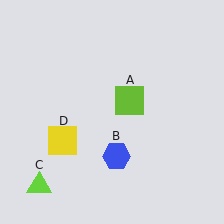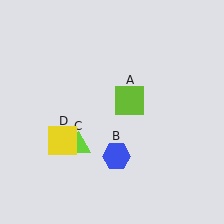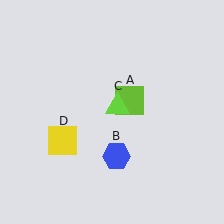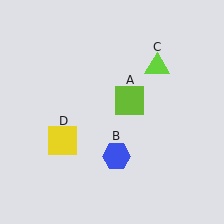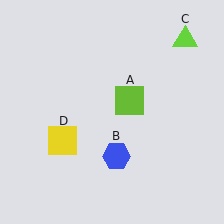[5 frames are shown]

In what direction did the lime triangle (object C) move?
The lime triangle (object C) moved up and to the right.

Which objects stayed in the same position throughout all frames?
Lime square (object A) and blue hexagon (object B) and yellow square (object D) remained stationary.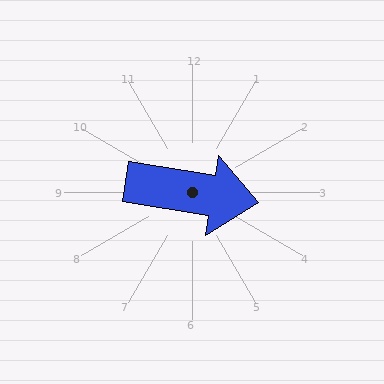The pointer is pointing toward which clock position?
Roughly 3 o'clock.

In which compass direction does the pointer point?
East.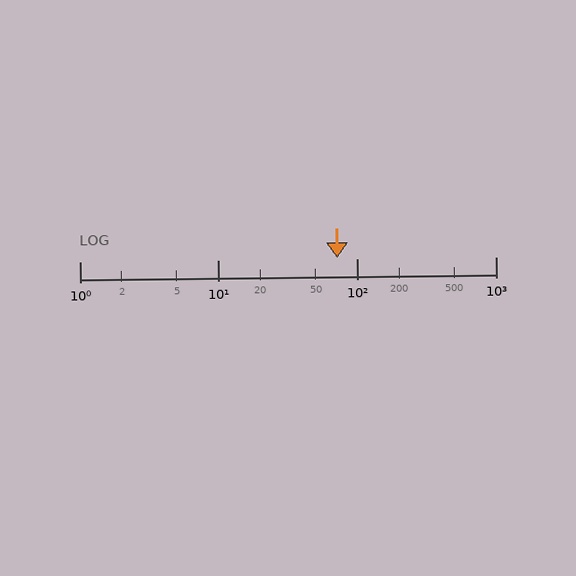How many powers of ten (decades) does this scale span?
The scale spans 3 decades, from 1 to 1000.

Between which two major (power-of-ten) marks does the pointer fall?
The pointer is between 10 and 100.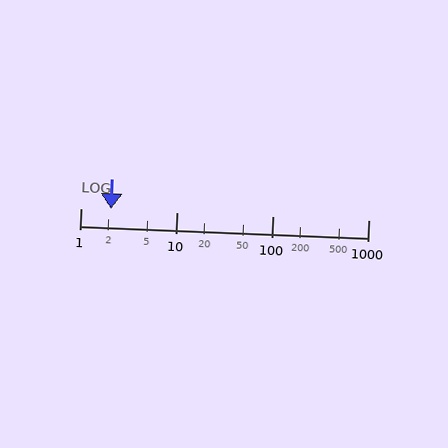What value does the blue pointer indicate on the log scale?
The pointer indicates approximately 2.1.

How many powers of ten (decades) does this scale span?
The scale spans 3 decades, from 1 to 1000.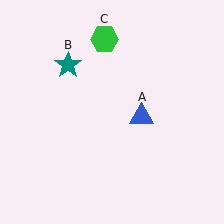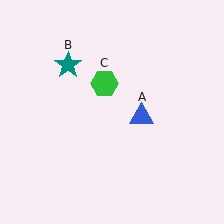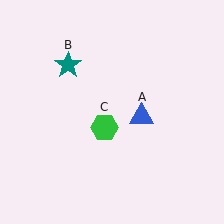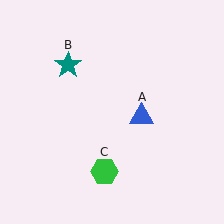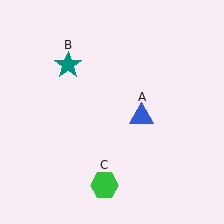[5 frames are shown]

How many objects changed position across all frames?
1 object changed position: green hexagon (object C).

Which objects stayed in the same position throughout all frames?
Blue triangle (object A) and teal star (object B) remained stationary.